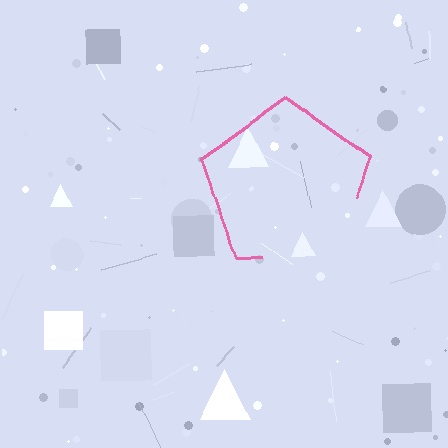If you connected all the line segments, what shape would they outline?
They would outline a pentagon.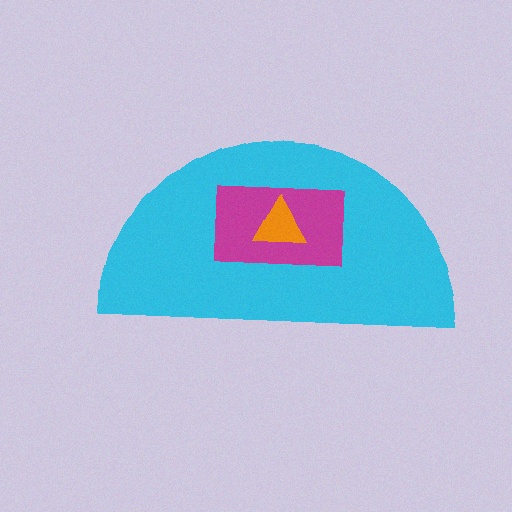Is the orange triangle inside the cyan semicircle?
Yes.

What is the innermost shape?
The orange triangle.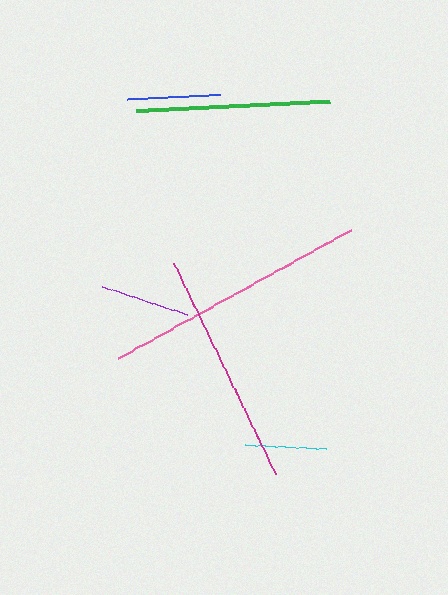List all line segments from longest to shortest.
From longest to shortest: pink, magenta, green, blue, purple, cyan.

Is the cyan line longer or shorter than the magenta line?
The magenta line is longer than the cyan line.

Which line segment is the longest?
The pink line is the longest at approximately 267 pixels.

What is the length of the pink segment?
The pink segment is approximately 267 pixels long.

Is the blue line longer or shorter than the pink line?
The pink line is longer than the blue line.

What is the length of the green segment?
The green segment is approximately 195 pixels long.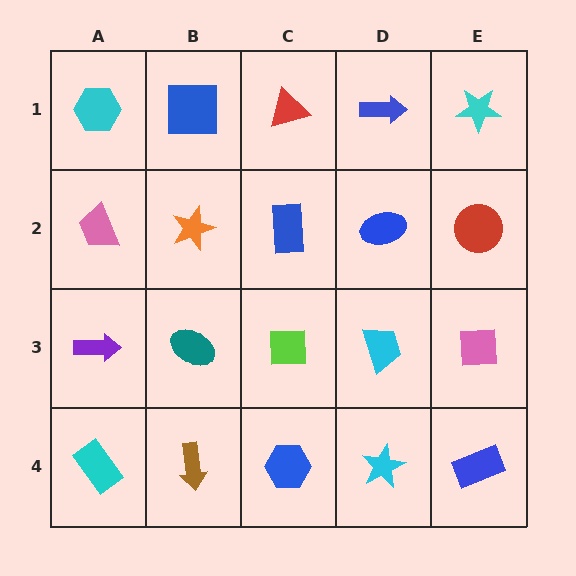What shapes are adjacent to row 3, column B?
An orange star (row 2, column B), a brown arrow (row 4, column B), a purple arrow (row 3, column A), a lime square (row 3, column C).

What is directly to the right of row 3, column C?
A cyan trapezoid.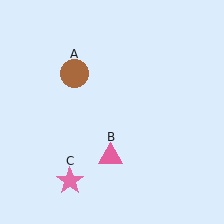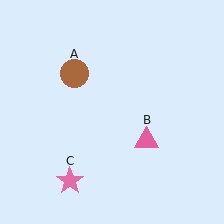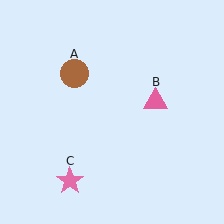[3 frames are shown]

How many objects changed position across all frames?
1 object changed position: pink triangle (object B).